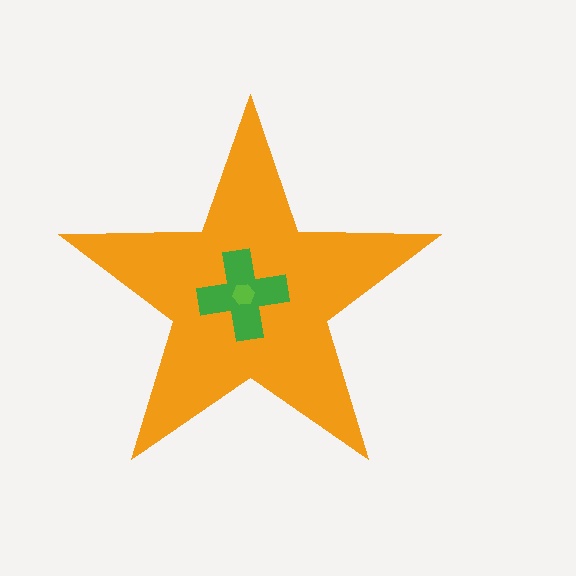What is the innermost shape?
The lime hexagon.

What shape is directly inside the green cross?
The lime hexagon.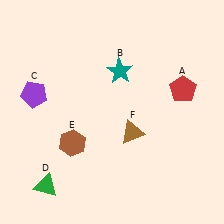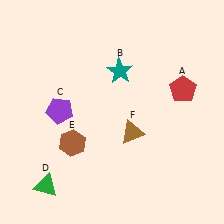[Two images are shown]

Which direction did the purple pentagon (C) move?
The purple pentagon (C) moved right.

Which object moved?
The purple pentagon (C) moved right.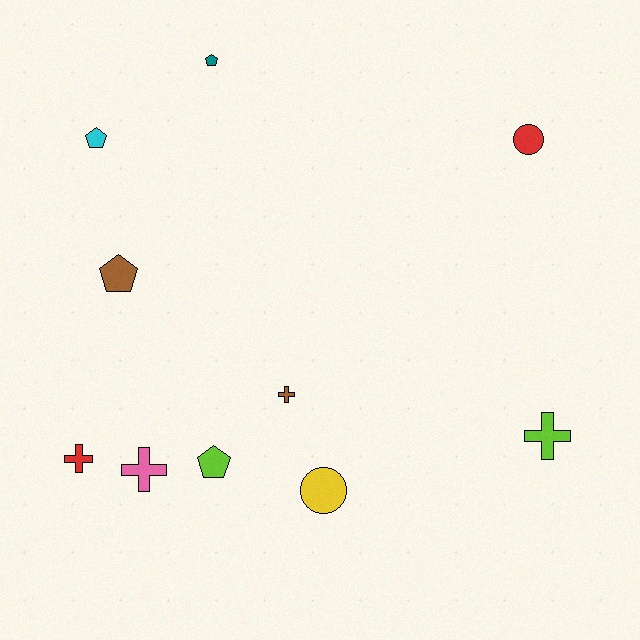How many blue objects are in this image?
There are no blue objects.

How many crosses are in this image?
There are 4 crosses.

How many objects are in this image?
There are 10 objects.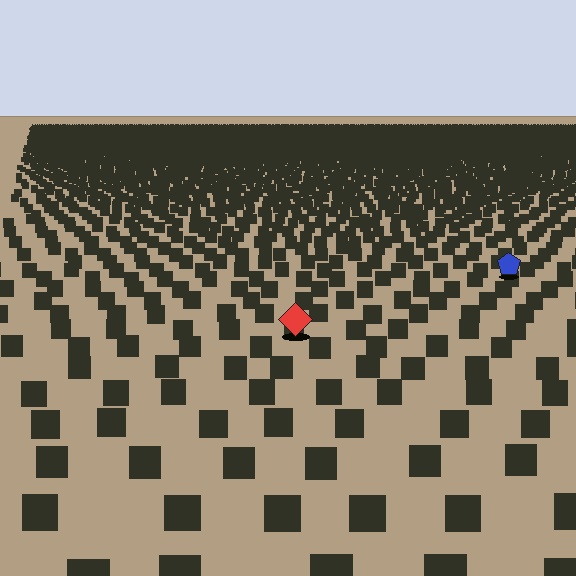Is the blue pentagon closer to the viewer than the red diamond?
No. The red diamond is closer — you can tell from the texture gradient: the ground texture is coarser near it.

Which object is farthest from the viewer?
The blue pentagon is farthest from the viewer. It appears smaller and the ground texture around it is denser.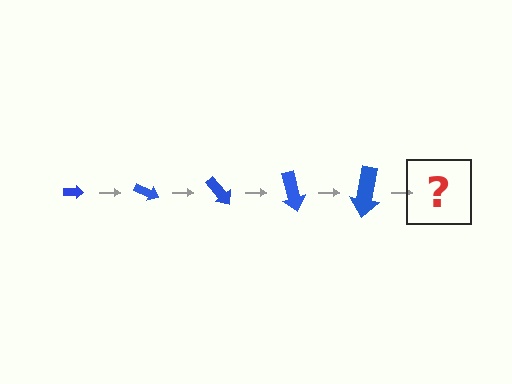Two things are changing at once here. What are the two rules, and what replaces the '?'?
The two rules are that the arrow grows larger each step and it rotates 25 degrees each step. The '?' should be an arrow, larger than the previous one and rotated 125 degrees from the start.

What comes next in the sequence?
The next element should be an arrow, larger than the previous one and rotated 125 degrees from the start.